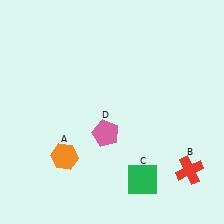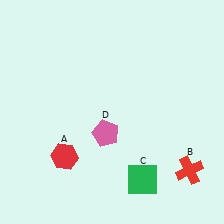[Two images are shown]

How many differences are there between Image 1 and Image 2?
There is 1 difference between the two images.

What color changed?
The hexagon (A) changed from orange in Image 1 to red in Image 2.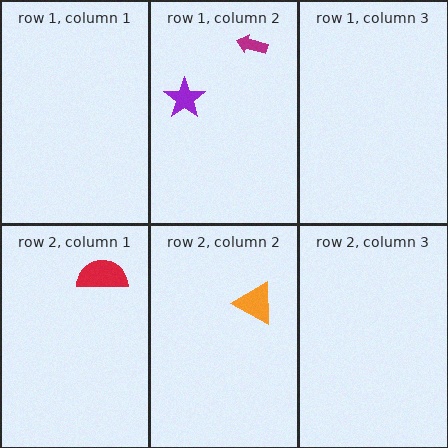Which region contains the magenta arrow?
The row 1, column 2 region.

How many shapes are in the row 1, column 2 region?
2.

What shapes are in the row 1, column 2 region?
The purple star, the magenta arrow.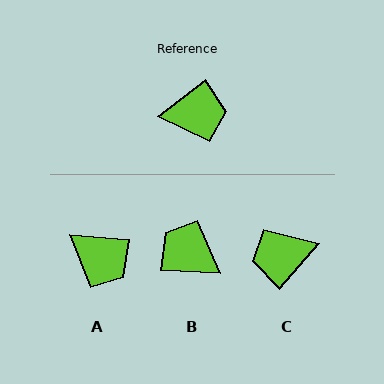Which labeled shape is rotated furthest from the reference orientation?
C, about 168 degrees away.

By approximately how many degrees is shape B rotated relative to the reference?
Approximately 140 degrees counter-clockwise.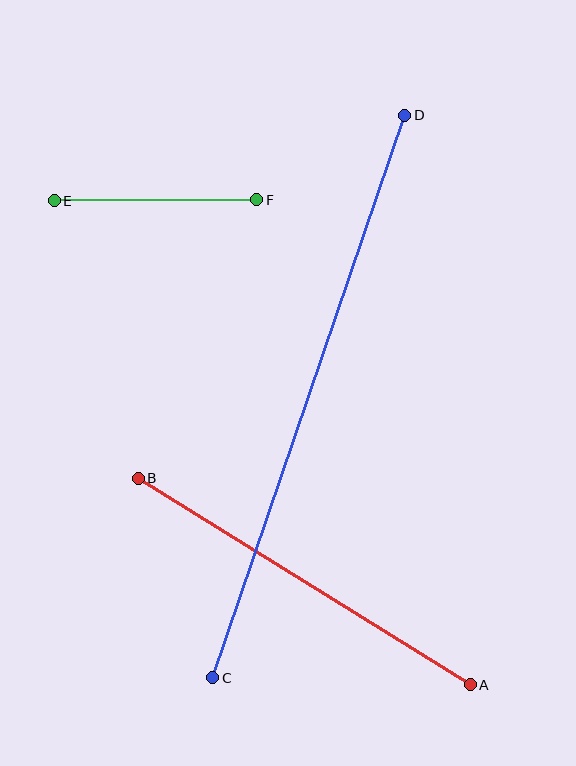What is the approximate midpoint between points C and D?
The midpoint is at approximately (309, 396) pixels.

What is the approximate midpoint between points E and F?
The midpoint is at approximately (156, 200) pixels.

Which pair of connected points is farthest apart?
Points C and D are farthest apart.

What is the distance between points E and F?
The distance is approximately 203 pixels.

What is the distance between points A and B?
The distance is approximately 391 pixels.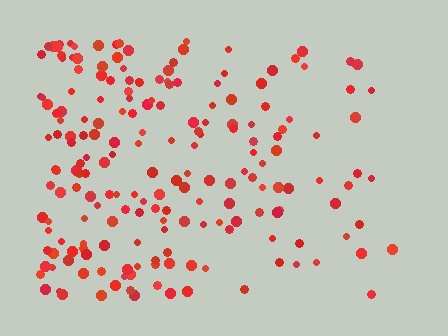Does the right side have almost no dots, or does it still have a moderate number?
Still a moderate number, just noticeably fewer than the left.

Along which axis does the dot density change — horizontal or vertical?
Horizontal.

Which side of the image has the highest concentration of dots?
The left.